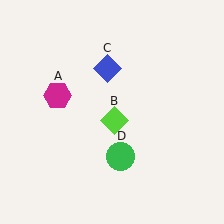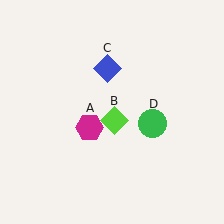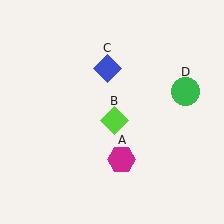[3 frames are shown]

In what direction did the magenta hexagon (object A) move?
The magenta hexagon (object A) moved down and to the right.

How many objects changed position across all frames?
2 objects changed position: magenta hexagon (object A), green circle (object D).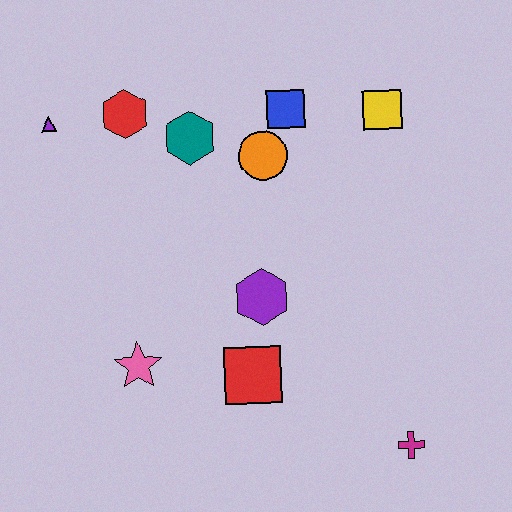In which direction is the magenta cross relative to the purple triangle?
The magenta cross is to the right of the purple triangle.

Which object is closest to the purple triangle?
The red hexagon is closest to the purple triangle.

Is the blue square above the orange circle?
Yes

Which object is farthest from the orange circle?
The magenta cross is farthest from the orange circle.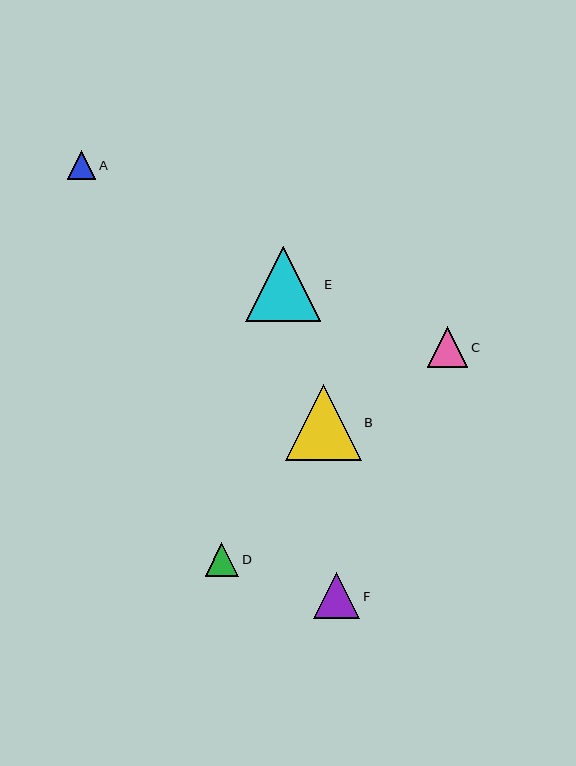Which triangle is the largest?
Triangle B is the largest with a size of approximately 76 pixels.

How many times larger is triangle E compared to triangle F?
Triangle E is approximately 1.6 times the size of triangle F.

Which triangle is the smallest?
Triangle A is the smallest with a size of approximately 28 pixels.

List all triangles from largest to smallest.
From largest to smallest: B, E, F, C, D, A.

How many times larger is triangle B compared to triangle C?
Triangle B is approximately 1.9 times the size of triangle C.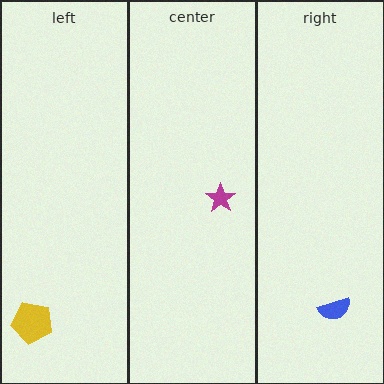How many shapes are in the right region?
1.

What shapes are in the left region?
The yellow pentagon.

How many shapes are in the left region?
1.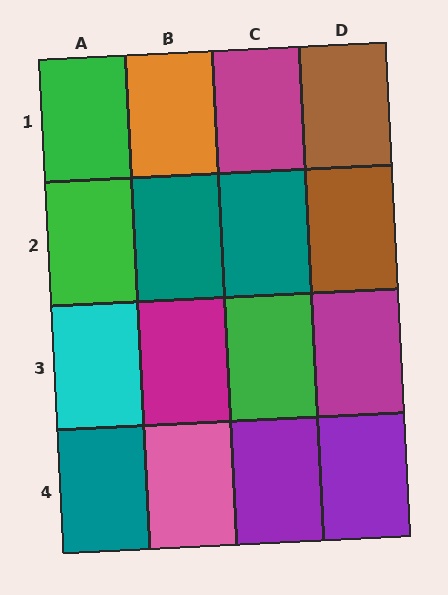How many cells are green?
3 cells are green.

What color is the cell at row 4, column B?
Pink.